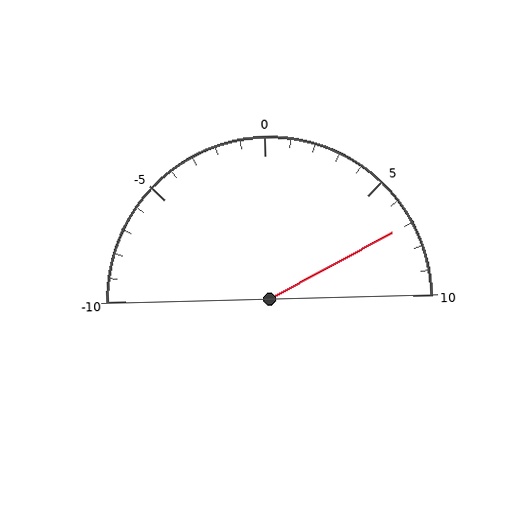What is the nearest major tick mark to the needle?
The nearest major tick mark is 5.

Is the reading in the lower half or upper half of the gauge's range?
The reading is in the upper half of the range (-10 to 10).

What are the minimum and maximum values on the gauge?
The gauge ranges from -10 to 10.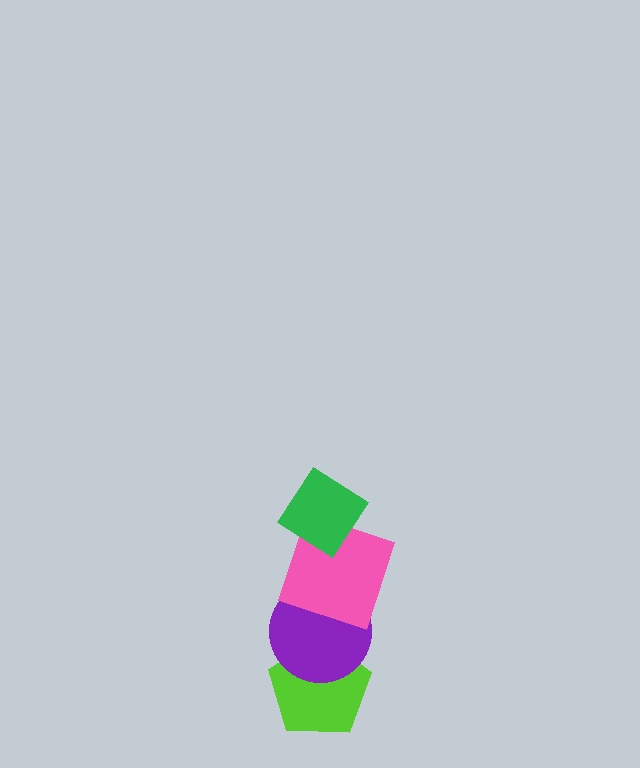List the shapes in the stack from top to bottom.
From top to bottom: the green diamond, the pink square, the purple circle, the lime pentagon.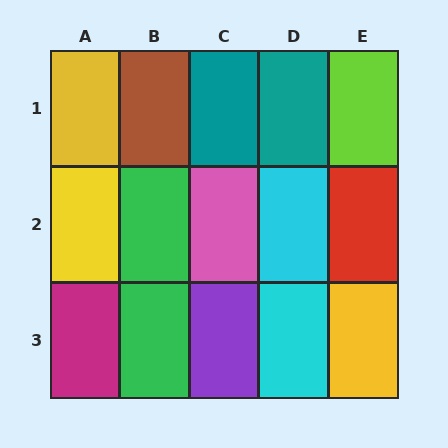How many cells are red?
1 cell is red.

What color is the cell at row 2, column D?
Cyan.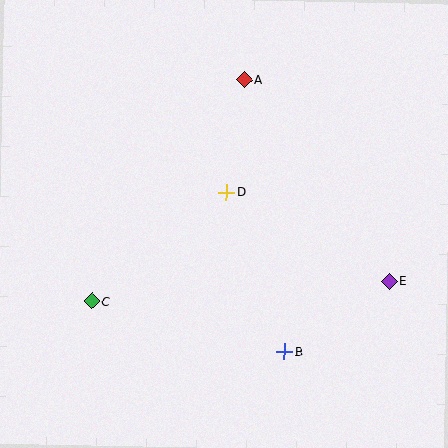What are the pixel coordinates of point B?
Point B is at (284, 352).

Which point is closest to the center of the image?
Point D at (227, 192) is closest to the center.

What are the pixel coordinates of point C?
Point C is at (92, 301).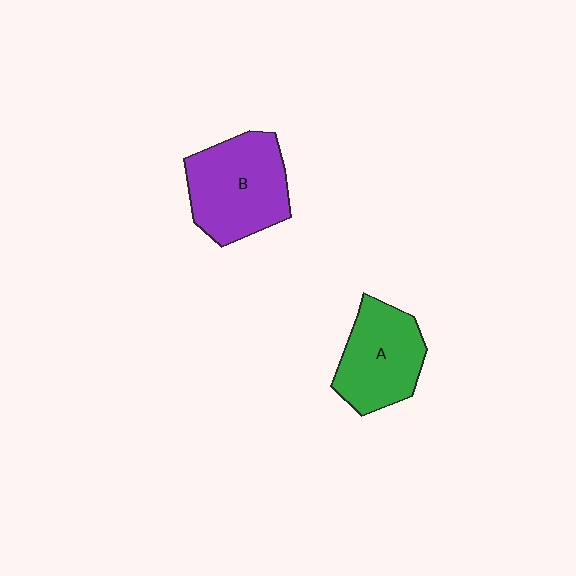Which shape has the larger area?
Shape B (purple).